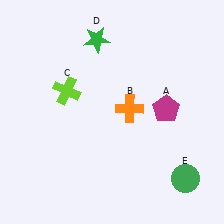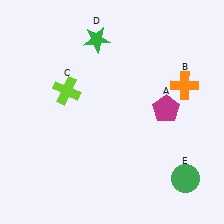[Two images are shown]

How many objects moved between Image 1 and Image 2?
1 object moved between the two images.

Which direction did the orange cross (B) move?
The orange cross (B) moved right.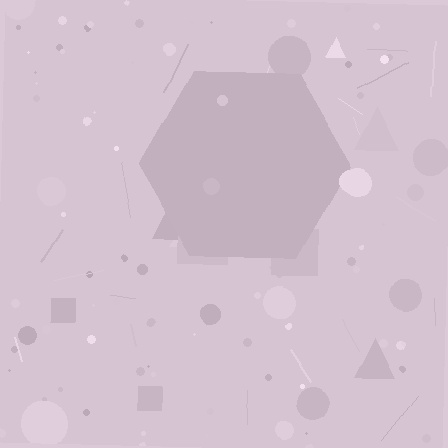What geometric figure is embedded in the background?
A hexagon is embedded in the background.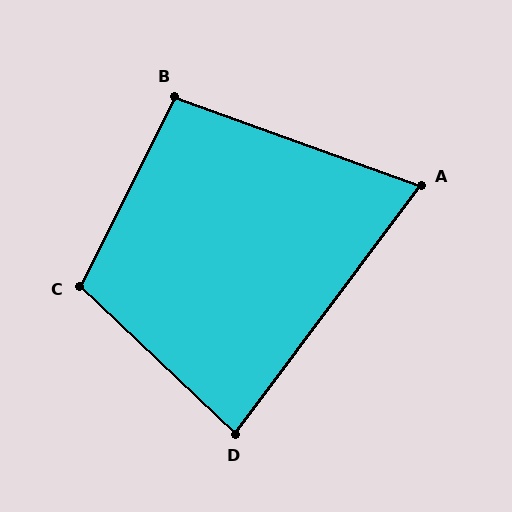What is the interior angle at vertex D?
Approximately 83 degrees (acute).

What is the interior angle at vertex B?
Approximately 97 degrees (obtuse).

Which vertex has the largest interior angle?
C, at approximately 107 degrees.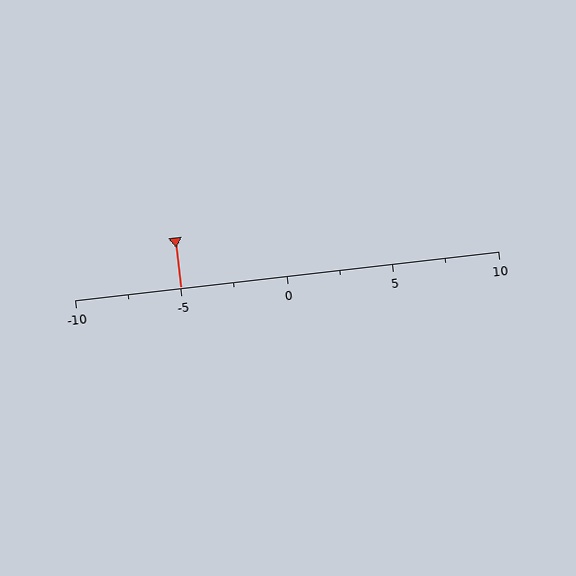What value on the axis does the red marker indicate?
The marker indicates approximately -5.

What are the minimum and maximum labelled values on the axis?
The axis runs from -10 to 10.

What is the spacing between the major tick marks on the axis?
The major ticks are spaced 5 apart.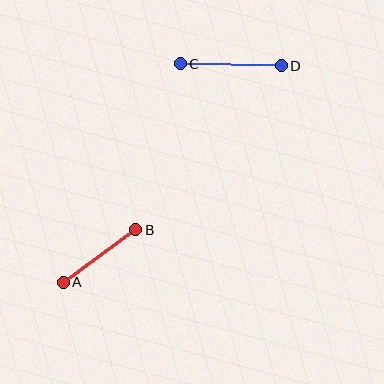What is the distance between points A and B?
The distance is approximately 90 pixels.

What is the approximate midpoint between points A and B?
The midpoint is at approximately (100, 256) pixels.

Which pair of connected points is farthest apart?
Points C and D are farthest apart.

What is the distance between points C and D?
The distance is approximately 101 pixels.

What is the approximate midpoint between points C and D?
The midpoint is at approximately (231, 65) pixels.